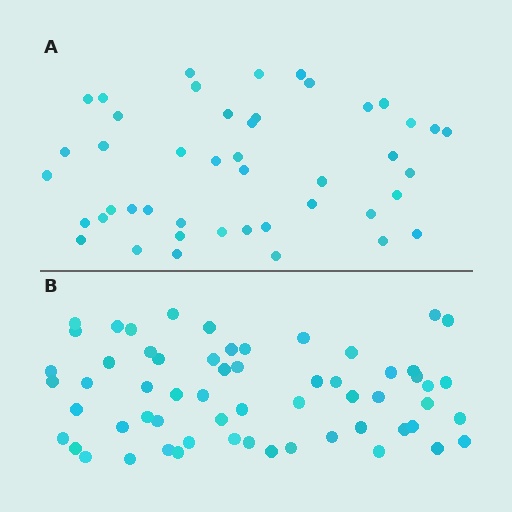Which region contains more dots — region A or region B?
Region B (the bottom region) has more dots.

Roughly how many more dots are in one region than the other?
Region B has approximately 15 more dots than region A.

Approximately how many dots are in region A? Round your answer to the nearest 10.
About 40 dots. (The exact count is 45, which rounds to 40.)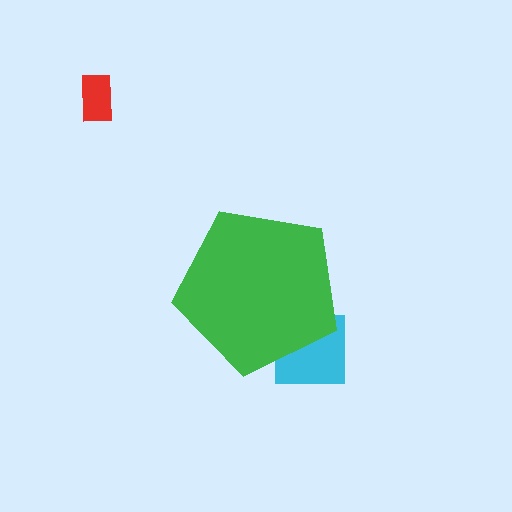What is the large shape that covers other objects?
A green pentagon.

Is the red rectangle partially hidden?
No, the red rectangle is fully visible.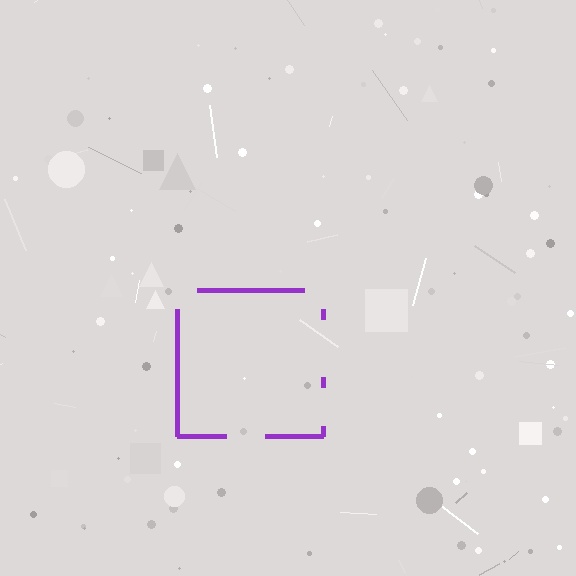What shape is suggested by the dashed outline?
The dashed outline suggests a square.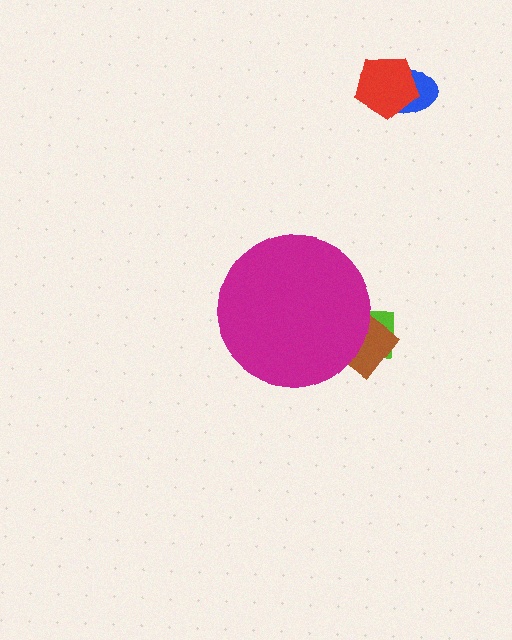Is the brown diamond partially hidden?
Yes, the brown diamond is partially hidden behind the magenta circle.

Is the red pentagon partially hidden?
No, the red pentagon is fully visible.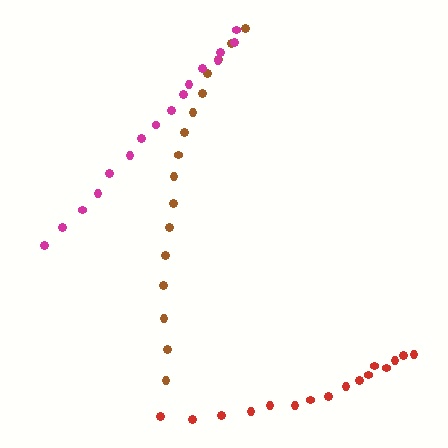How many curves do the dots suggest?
There are 3 distinct paths.